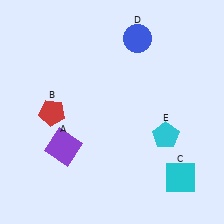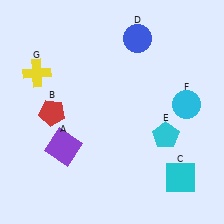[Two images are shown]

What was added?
A cyan circle (F), a yellow cross (G) were added in Image 2.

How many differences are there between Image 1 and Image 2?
There are 2 differences between the two images.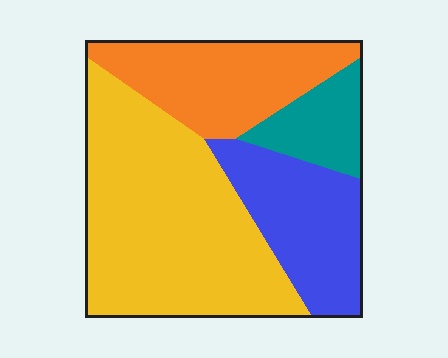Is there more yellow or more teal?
Yellow.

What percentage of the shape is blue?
Blue covers roughly 20% of the shape.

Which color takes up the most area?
Yellow, at roughly 45%.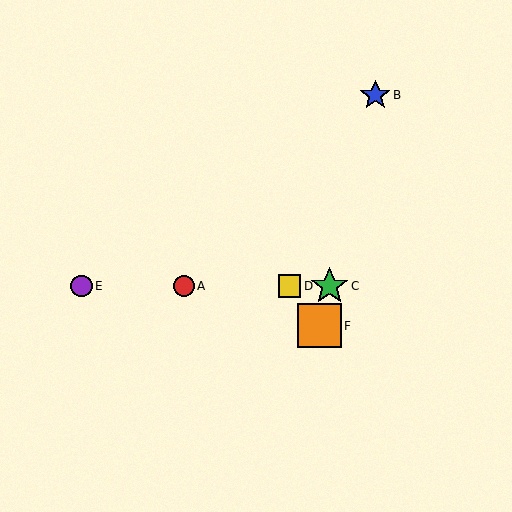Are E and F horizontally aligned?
No, E is at y≈286 and F is at y≈326.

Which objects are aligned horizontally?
Objects A, C, D, E are aligned horizontally.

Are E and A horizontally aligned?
Yes, both are at y≈286.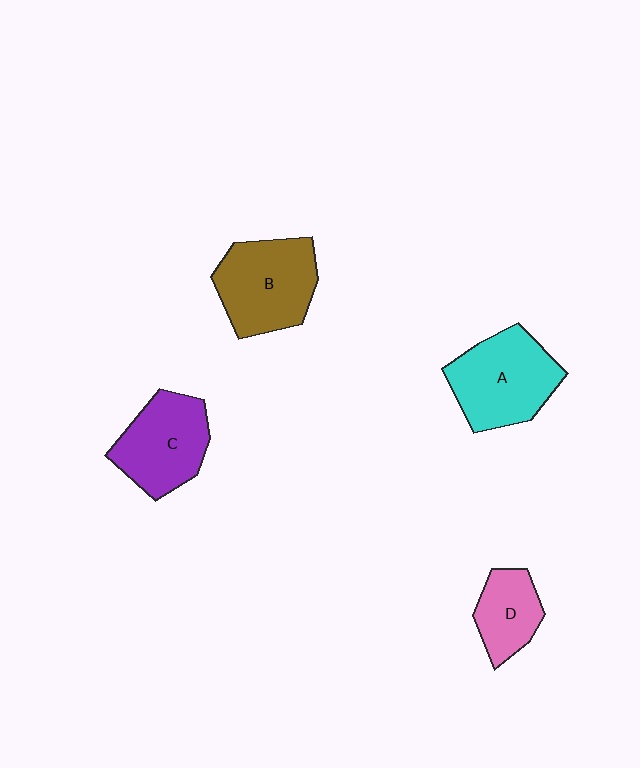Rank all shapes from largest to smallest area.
From largest to smallest: A (cyan), B (brown), C (purple), D (pink).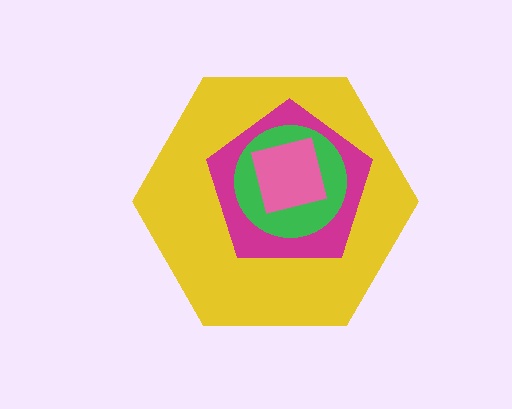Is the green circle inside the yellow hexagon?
Yes.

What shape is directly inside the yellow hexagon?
The magenta pentagon.